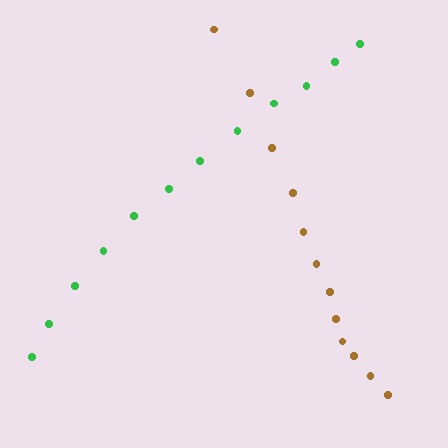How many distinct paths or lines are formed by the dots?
There are 2 distinct paths.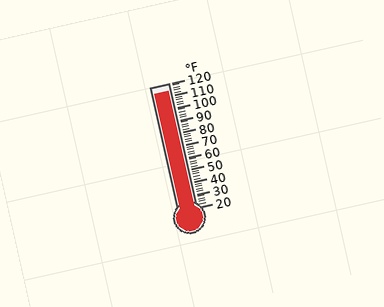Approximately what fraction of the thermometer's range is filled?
The thermometer is filled to approximately 95% of its range.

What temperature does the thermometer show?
The thermometer shows approximately 114°F.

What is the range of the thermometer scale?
The thermometer scale ranges from 20°F to 120°F.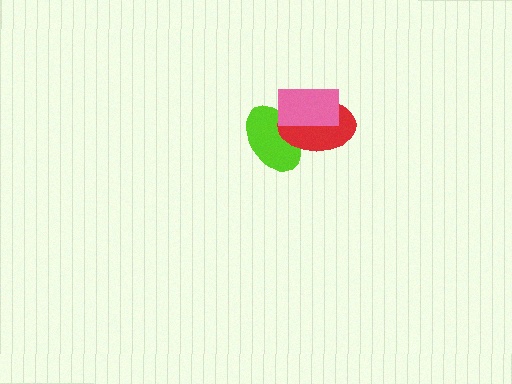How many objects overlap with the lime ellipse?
2 objects overlap with the lime ellipse.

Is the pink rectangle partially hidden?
No, no other shape covers it.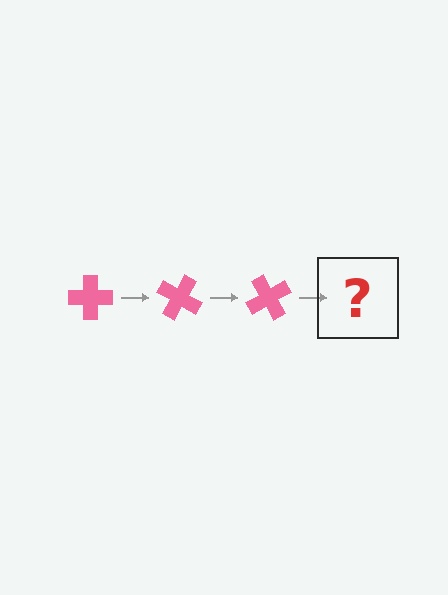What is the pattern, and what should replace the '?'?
The pattern is that the cross rotates 30 degrees each step. The '?' should be a pink cross rotated 90 degrees.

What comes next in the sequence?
The next element should be a pink cross rotated 90 degrees.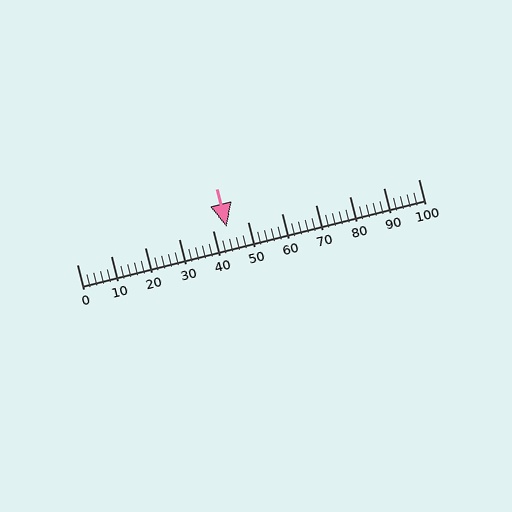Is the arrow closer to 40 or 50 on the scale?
The arrow is closer to 40.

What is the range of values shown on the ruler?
The ruler shows values from 0 to 100.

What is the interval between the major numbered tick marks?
The major tick marks are spaced 10 units apart.